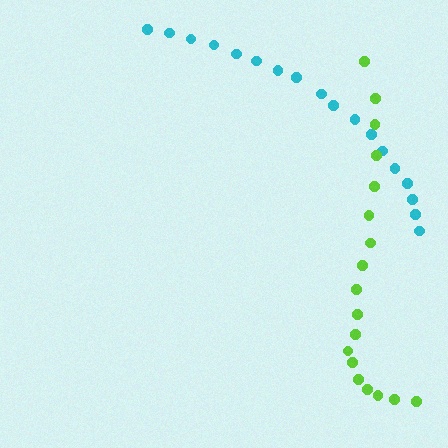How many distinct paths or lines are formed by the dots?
There are 2 distinct paths.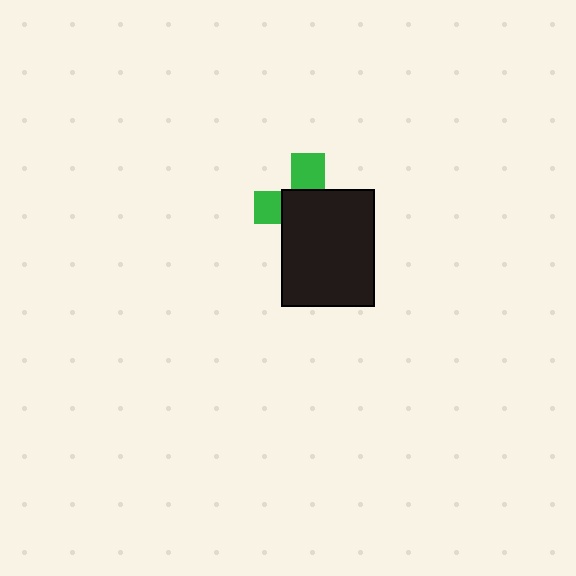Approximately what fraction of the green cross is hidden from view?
Roughly 65% of the green cross is hidden behind the black rectangle.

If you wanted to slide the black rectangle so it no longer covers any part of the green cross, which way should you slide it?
Slide it toward the lower-right — that is the most direct way to separate the two shapes.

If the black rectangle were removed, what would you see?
You would see the complete green cross.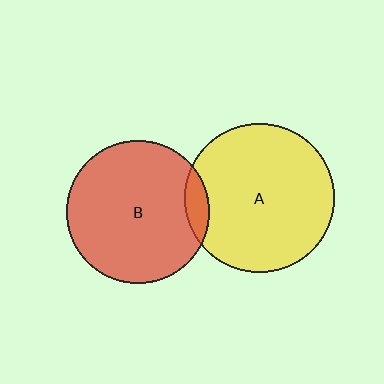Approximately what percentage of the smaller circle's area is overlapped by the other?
Approximately 10%.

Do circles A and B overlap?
Yes.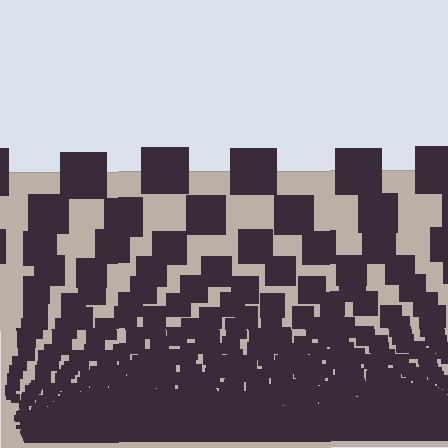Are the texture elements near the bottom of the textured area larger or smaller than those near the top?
Smaller. The gradient is inverted — elements near the bottom are smaller and denser.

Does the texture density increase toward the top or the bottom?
Density increases toward the bottom.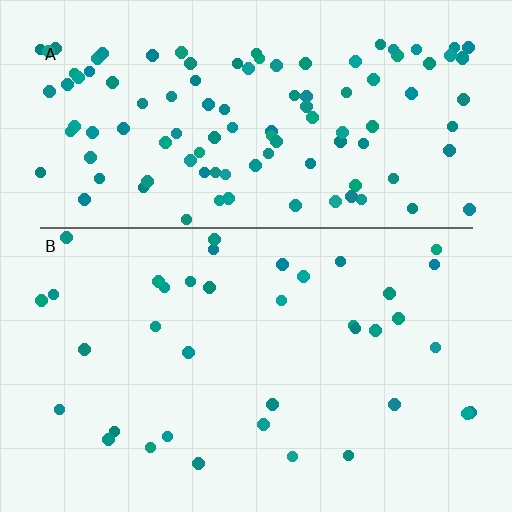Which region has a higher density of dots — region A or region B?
A (the top).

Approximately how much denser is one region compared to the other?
Approximately 3.1× — region A over region B.